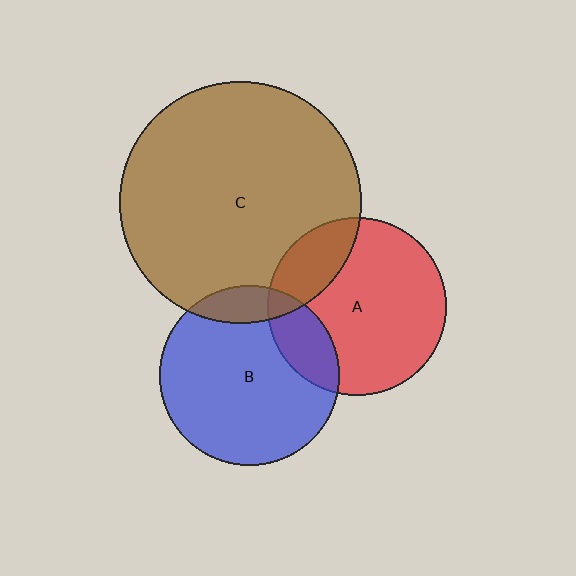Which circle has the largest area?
Circle C (brown).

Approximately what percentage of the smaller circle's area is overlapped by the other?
Approximately 10%.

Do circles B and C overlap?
Yes.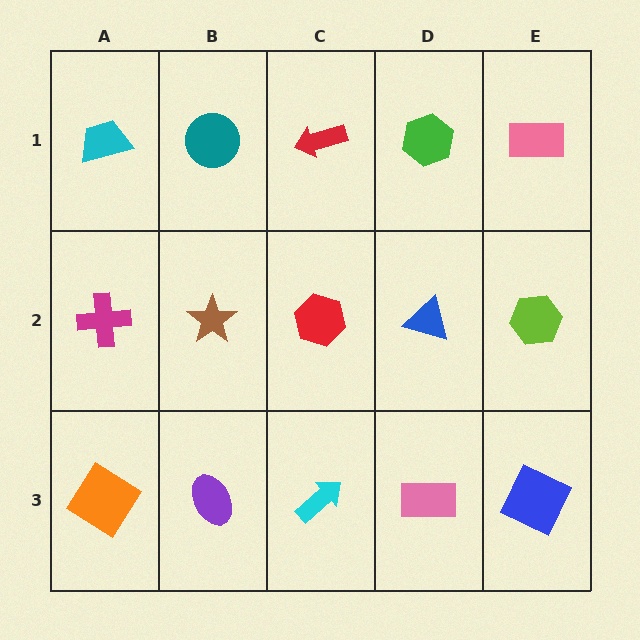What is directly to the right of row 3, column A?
A purple ellipse.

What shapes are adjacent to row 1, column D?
A blue triangle (row 2, column D), a red arrow (row 1, column C), a pink rectangle (row 1, column E).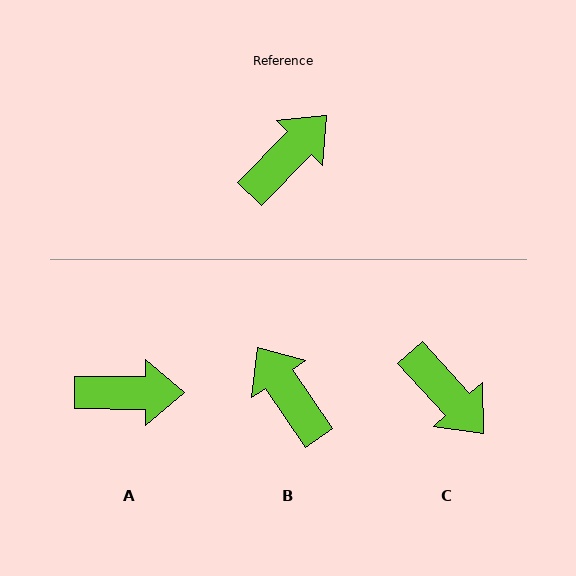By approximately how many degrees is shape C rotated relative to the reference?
Approximately 93 degrees clockwise.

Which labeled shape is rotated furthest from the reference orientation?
C, about 93 degrees away.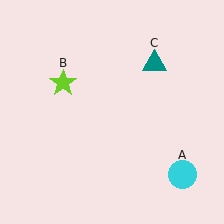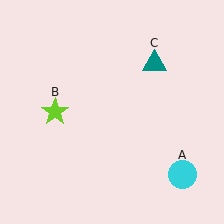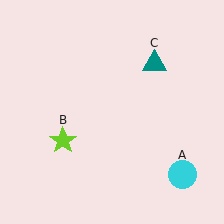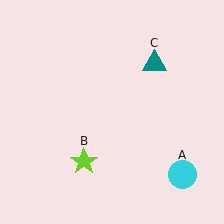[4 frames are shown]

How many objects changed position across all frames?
1 object changed position: lime star (object B).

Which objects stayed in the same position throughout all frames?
Cyan circle (object A) and teal triangle (object C) remained stationary.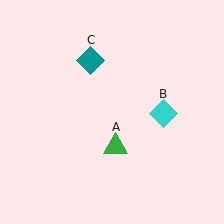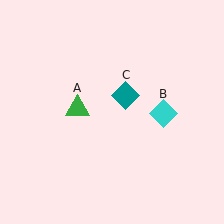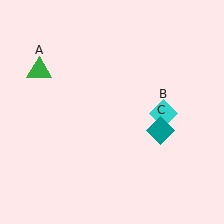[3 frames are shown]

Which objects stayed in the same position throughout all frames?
Cyan diamond (object B) remained stationary.